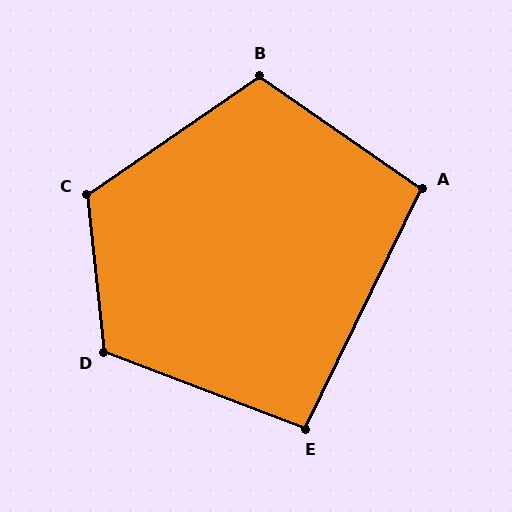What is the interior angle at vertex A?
Approximately 98 degrees (obtuse).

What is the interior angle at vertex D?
Approximately 117 degrees (obtuse).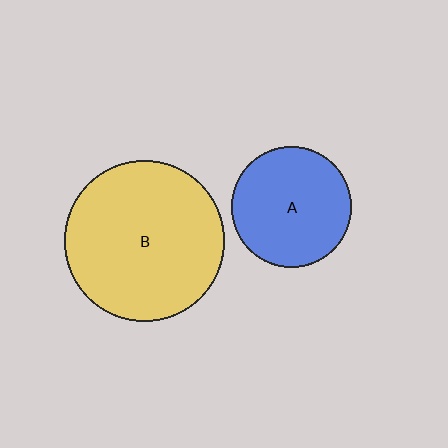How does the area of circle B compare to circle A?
Approximately 1.8 times.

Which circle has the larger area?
Circle B (yellow).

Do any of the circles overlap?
No, none of the circles overlap.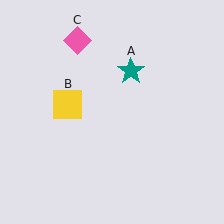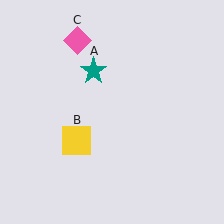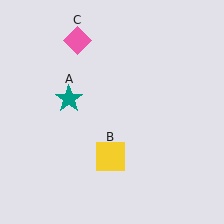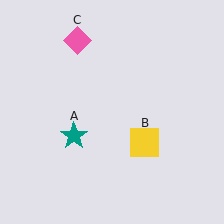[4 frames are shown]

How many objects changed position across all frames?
2 objects changed position: teal star (object A), yellow square (object B).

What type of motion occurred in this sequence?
The teal star (object A), yellow square (object B) rotated counterclockwise around the center of the scene.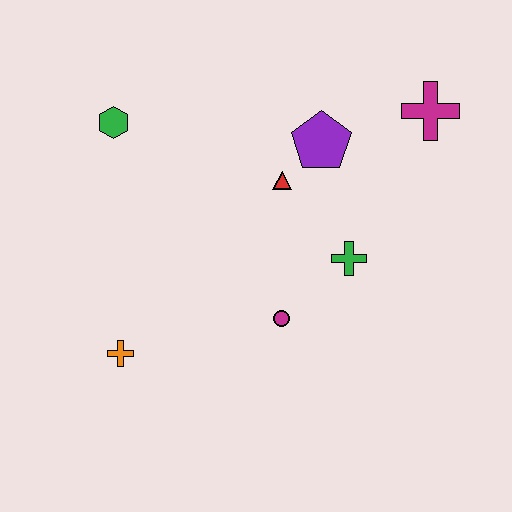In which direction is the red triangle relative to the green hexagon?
The red triangle is to the right of the green hexagon.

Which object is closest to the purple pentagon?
The red triangle is closest to the purple pentagon.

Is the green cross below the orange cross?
No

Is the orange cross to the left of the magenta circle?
Yes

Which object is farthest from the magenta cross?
The orange cross is farthest from the magenta cross.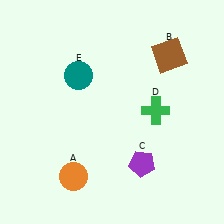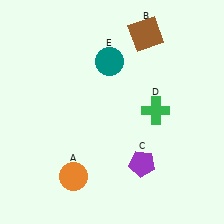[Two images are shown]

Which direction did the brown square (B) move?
The brown square (B) moved left.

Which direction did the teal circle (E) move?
The teal circle (E) moved right.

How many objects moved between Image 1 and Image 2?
2 objects moved between the two images.